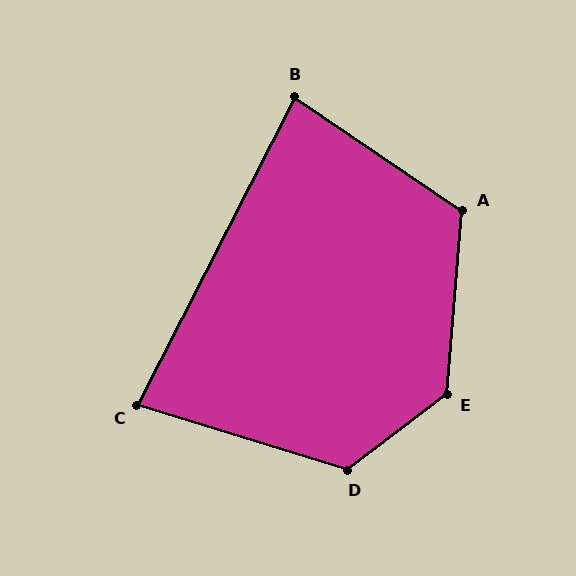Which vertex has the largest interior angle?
E, at approximately 132 degrees.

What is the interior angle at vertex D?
Approximately 126 degrees (obtuse).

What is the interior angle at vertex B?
Approximately 83 degrees (acute).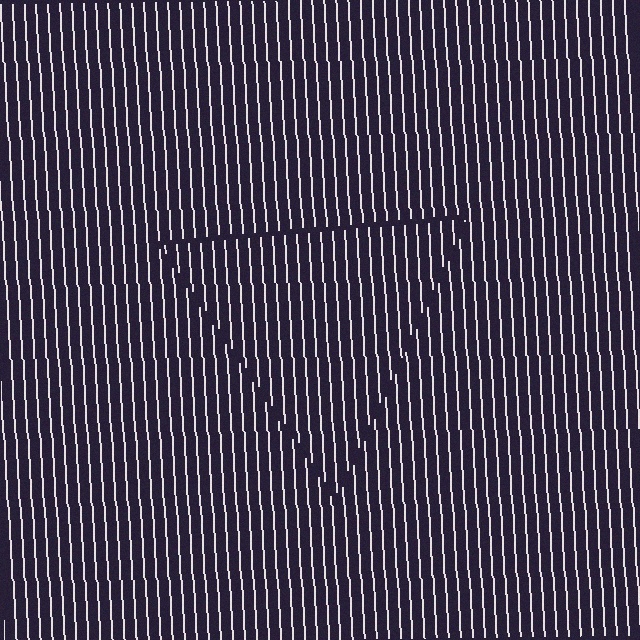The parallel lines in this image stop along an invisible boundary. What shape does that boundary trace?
An illusory triangle. The interior of the shape contains the same grating, shifted by half a period — the contour is defined by the phase discontinuity where line-ends from the inner and outer gratings abut.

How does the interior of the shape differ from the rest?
The interior of the shape contains the same grating, shifted by half a period — the contour is defined by the phase discontinuity where line-ends from the inner and outer gratings abut.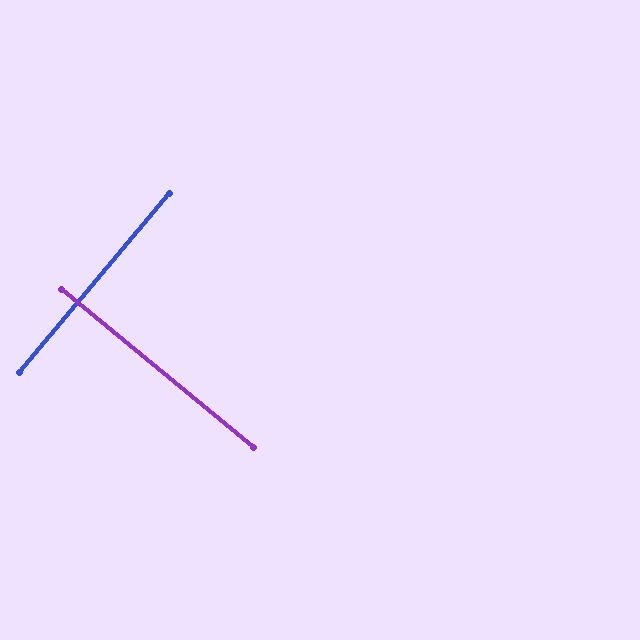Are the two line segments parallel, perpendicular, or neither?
Perpendicular — they meet at approximately 90°.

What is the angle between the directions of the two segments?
Approximately 90 degrees.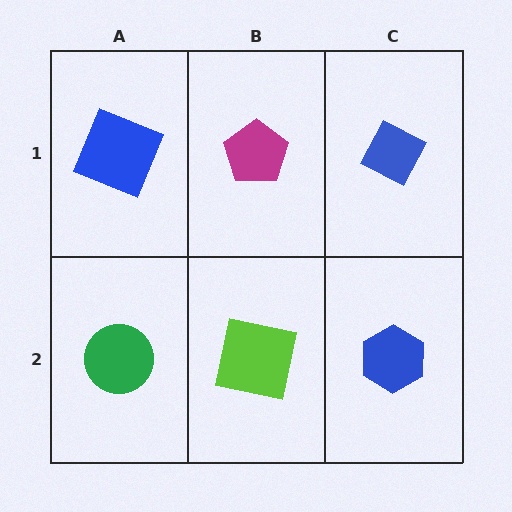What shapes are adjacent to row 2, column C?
A blue diamond (row 1, column C), a lime square (row 2, column B).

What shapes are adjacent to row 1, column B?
A lime square (row 2, column B), a blue square (row 1, column A), a blue diamond (row 1, column C).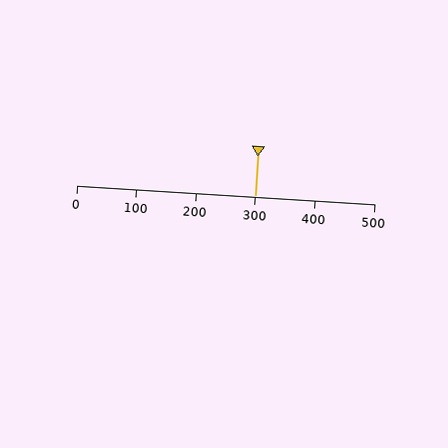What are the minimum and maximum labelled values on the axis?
The axis runs from 0 to 500.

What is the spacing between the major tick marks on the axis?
The major ticks are spaced 100 apart.